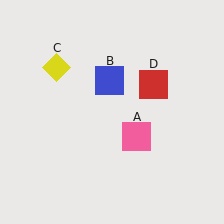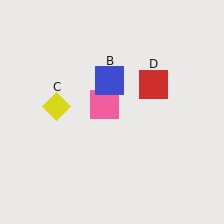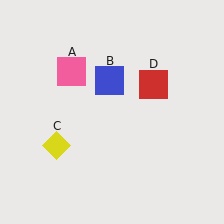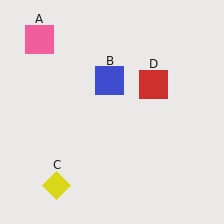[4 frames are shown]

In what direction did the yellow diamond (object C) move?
The yellow diamond (object C) moved down.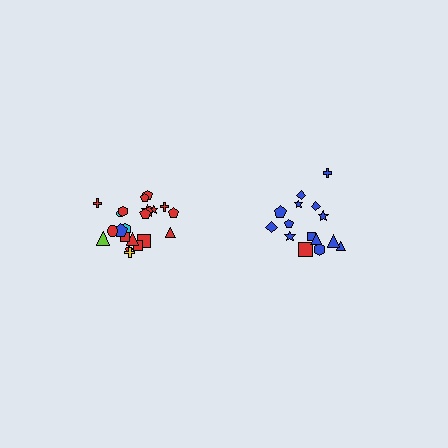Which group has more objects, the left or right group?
The left group.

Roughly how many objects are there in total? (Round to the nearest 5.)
Roughly 35 objects in total.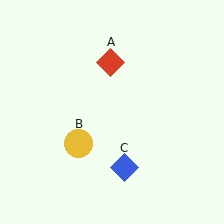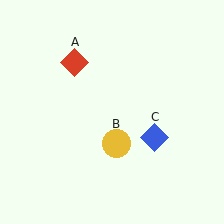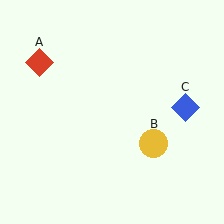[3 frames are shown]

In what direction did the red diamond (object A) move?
The red diamond (object A) moved left.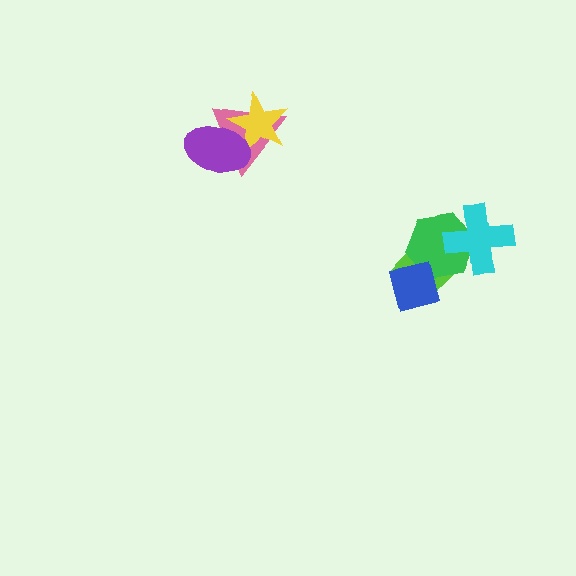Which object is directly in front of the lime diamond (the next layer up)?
The green hexagon is directly in front of the lime diamond.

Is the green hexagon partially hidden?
Yes, it is partially covered by another shape.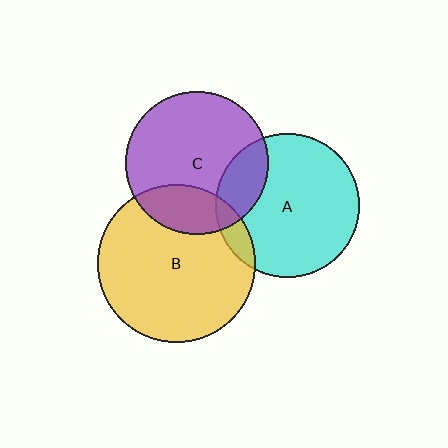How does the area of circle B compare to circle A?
Approximately 1.2 times.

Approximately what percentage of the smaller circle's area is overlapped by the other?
Approximately 25%.